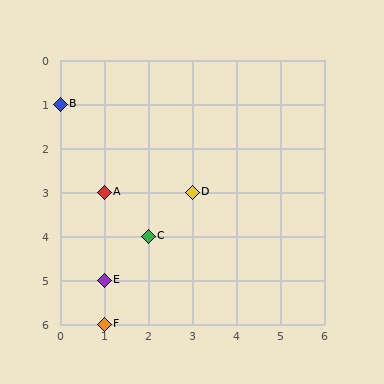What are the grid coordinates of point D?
Point D is at grid coordinates (3, 3).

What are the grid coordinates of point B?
Point B is at grid coordinates (0, 1).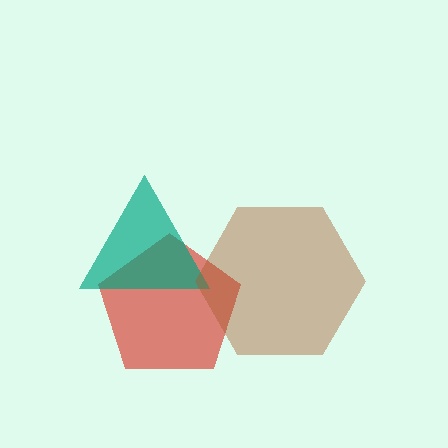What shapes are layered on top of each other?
The layered shapes are: a red pentagon, a teal triangle, a brown hexagon.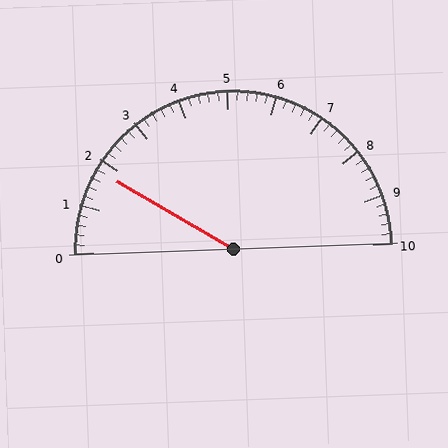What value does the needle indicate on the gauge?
The needle indicates approximately 1.8.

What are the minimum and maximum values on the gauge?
The gauge ranges from 0 to 10.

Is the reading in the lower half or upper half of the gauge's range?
The reading is in the lower half of the range (0 to 10).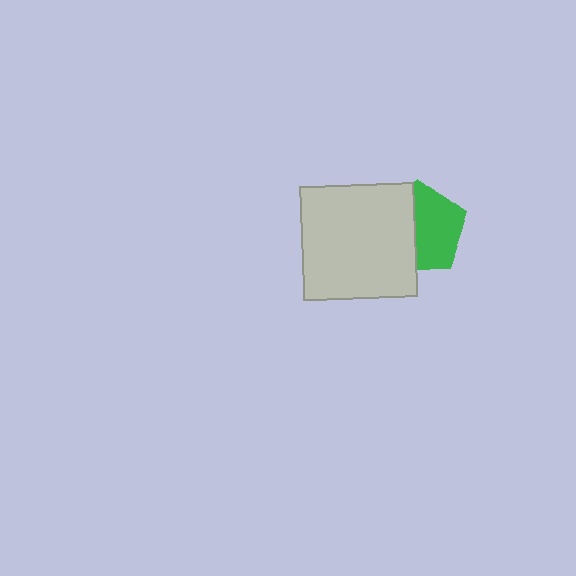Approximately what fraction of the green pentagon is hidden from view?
Roughly 44% of the green pentagon is hidden behind the light gray square.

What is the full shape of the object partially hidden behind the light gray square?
The partially hidden object is a green pentagon.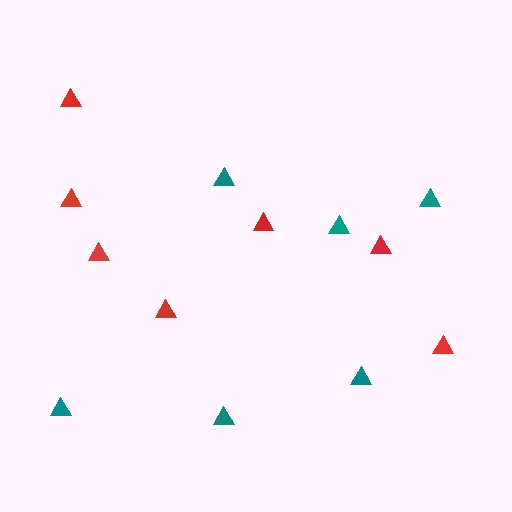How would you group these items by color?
There are 2 groups: one group of teal triangles (6) and one group of red triangles (7).